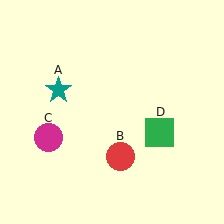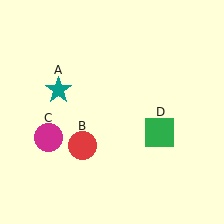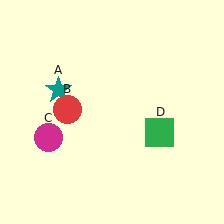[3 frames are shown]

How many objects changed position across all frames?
1 object changed position: red circle (object B).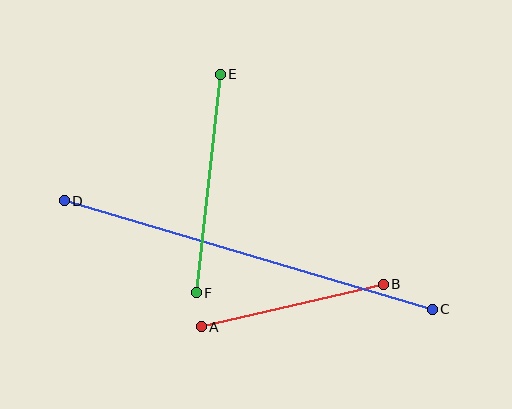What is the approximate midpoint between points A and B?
The midpoint is at approximately (292, 306) pixels.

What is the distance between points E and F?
The distance is approximately 220 pixels.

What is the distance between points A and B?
The distance is approximately 187 pixels.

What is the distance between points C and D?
The distance is approximately 384 pixels.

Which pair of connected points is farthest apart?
Points C and D are farthest apart.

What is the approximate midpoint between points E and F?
The midpoint is at approximately (208, 184) pixels.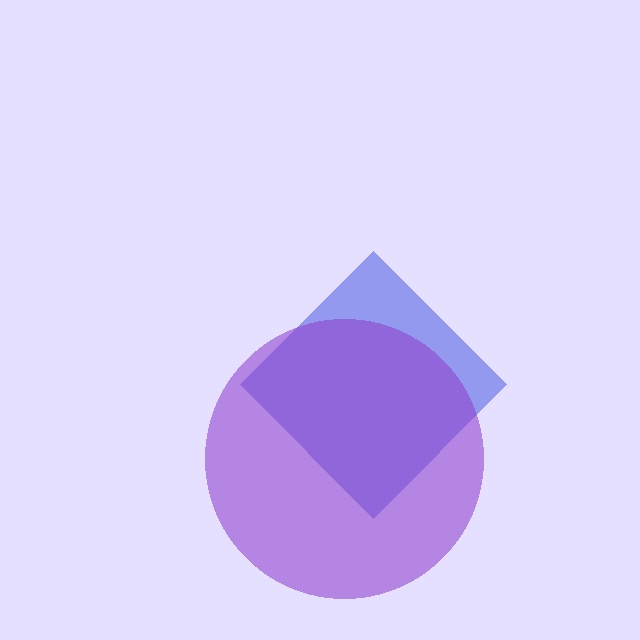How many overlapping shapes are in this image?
There are 2 overlapping shapes in the image.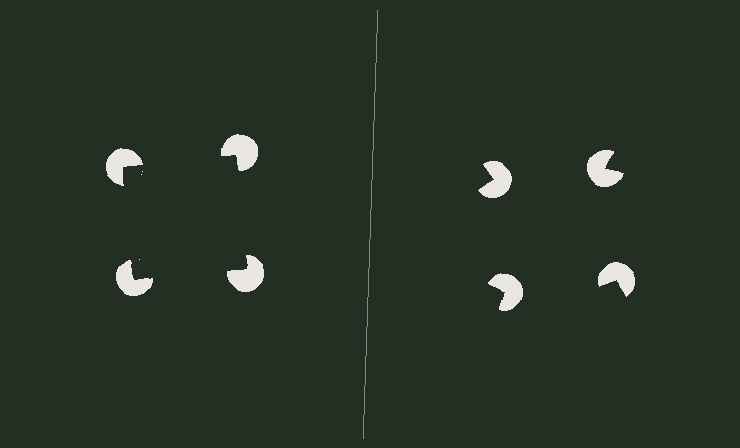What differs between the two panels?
The pac-man discs are positioned identically on both sides; only the wedge orientations differ. On the left they align to a square; on the right they are misaligned.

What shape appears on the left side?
An illusory square.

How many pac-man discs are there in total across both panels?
8 — 4 on each side.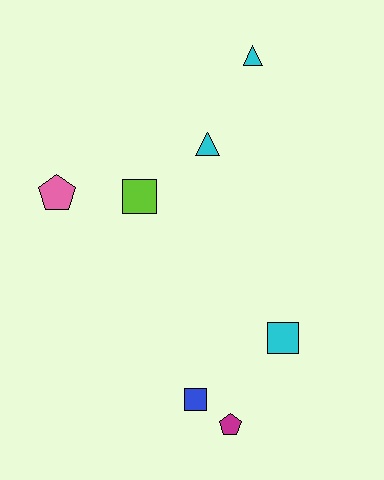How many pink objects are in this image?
There is 1 pink object.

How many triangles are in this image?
There are 2 triangles.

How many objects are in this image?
There are 7 objects.